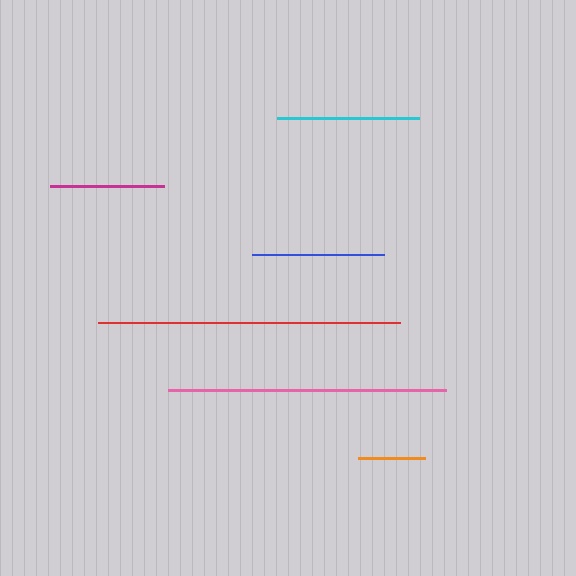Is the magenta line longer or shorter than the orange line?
The magenta line is longer than the orange line.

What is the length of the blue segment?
The blue segment is approximately 132 pixels long.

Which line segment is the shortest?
The orange line is the shortest at approximately 68 pixels.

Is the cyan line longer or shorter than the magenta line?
The cyan line is longer than the magenta line.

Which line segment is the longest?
The red line is the longest at approximately 302 pixels.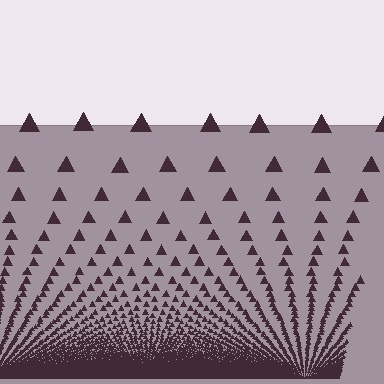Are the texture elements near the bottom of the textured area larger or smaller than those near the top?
Smaller. The gradient is inverted — elements near the bottom are smaller and denser.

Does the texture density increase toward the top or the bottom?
Density increases toward the bottom.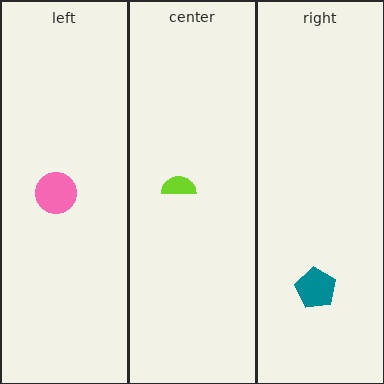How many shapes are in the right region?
1.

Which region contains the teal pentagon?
The right region.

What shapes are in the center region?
The lime semicircle.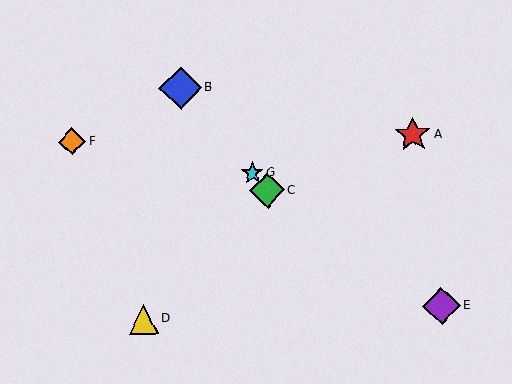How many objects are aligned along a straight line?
3 objects (B, C, G) are aligned along a straight line.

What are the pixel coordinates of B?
Object B is at (180, 88).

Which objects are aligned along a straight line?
Objects B, C, G are aligned along a straight line.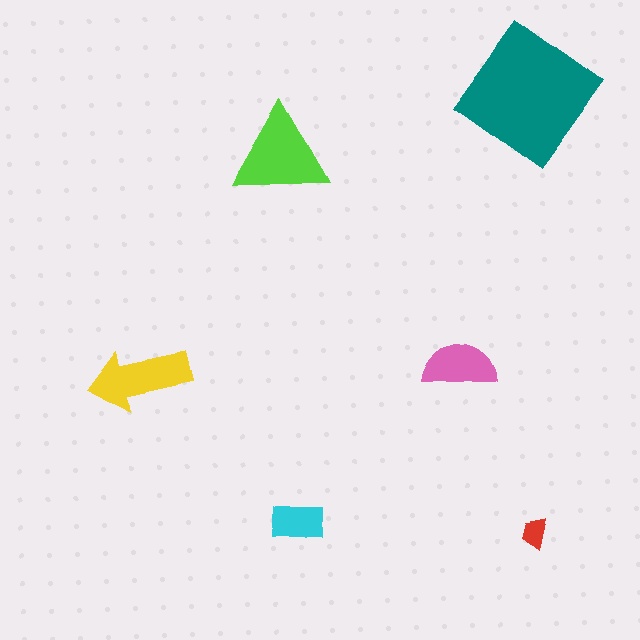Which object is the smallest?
The red trapezoid.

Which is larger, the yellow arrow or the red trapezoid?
The yellow arrow.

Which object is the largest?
The teal diamond.